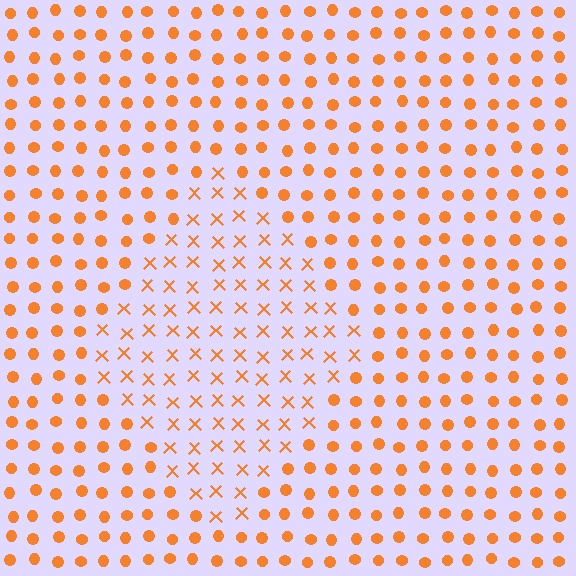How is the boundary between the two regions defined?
The boundary is defined by a change in element shape: X marks inside vs. circles outside. All elements share the same color and spacing.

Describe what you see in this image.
The image is filled with small orange elements arranged in a uniform grid. A diamond-shaped region contains X marks, while the surrounding area contains circles. The boundary is defined purely by the change in element shape.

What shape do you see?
I see a diamond.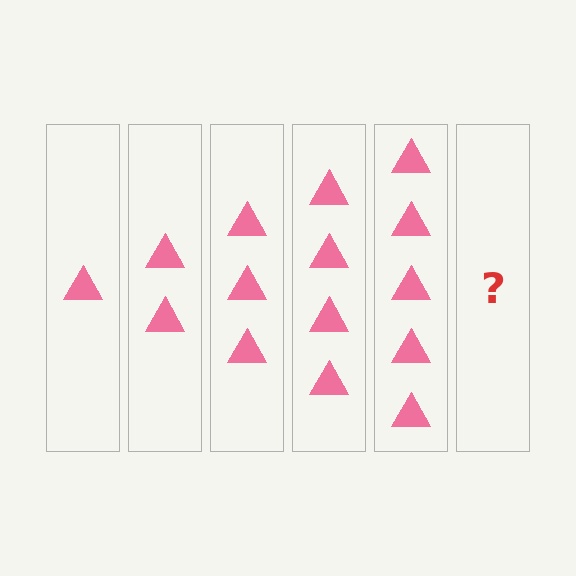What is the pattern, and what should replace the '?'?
The pattern is that each step adds one more triangle. The '?' should be 6 triangles.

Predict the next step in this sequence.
The next step is 6 triangles.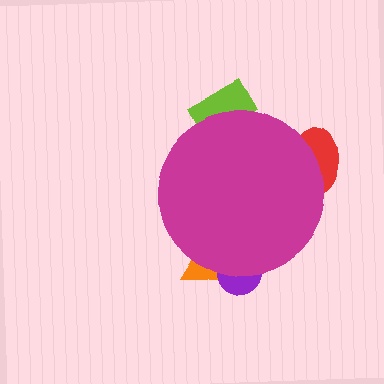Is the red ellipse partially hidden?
Yes, the red ellipse is partially hidden behind the magenta circle.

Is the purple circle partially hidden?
Yes, the purple circle is partially hidden behind the magenta circle.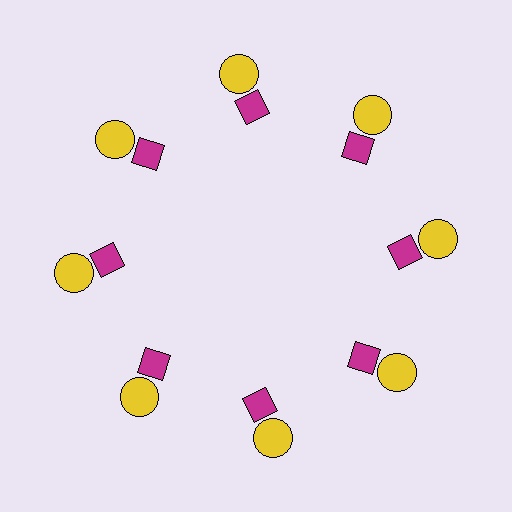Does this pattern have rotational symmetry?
Yes, this pattern has 8-fold rotational symmetry. It looks the same after rotating 45 degrees around the center.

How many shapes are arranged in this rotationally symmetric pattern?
There are 16 shapes, arranged in 8 groups of 2.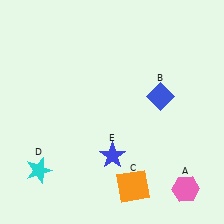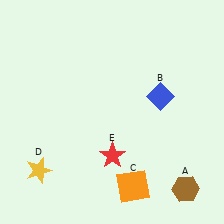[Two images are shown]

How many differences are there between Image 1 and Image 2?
There are 3 differences between the two images.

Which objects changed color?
A changed from pink to brown. D changed from cyan to yellow. E changed from blue to red.